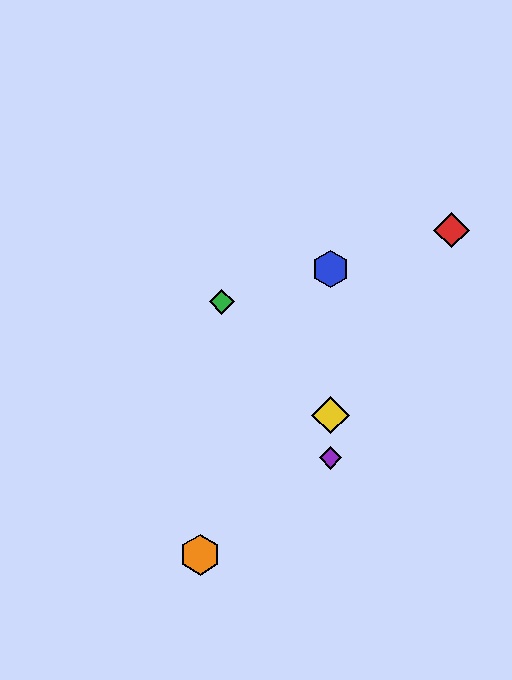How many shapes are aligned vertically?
3 shapes (the blue hexagon, the yellow diamond, the purple diamond) are aligned vertically.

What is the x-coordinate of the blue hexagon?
The blue hexagon is at x≈330.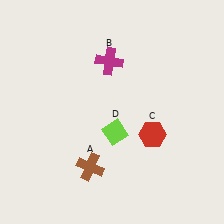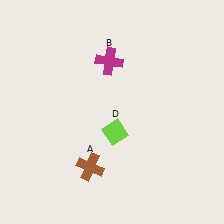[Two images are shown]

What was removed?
The red hexagon (C) was removed in Image 2.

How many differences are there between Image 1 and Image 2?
There is 1 difference between the two images.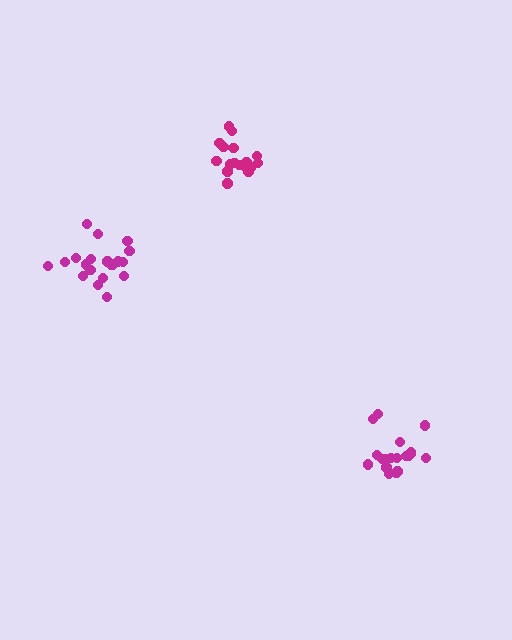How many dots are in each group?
Group 1: 20 dots, Group 2: 18 dots, Group 3: 19 dots (57 total).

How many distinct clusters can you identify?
There are 3 distinct clusters.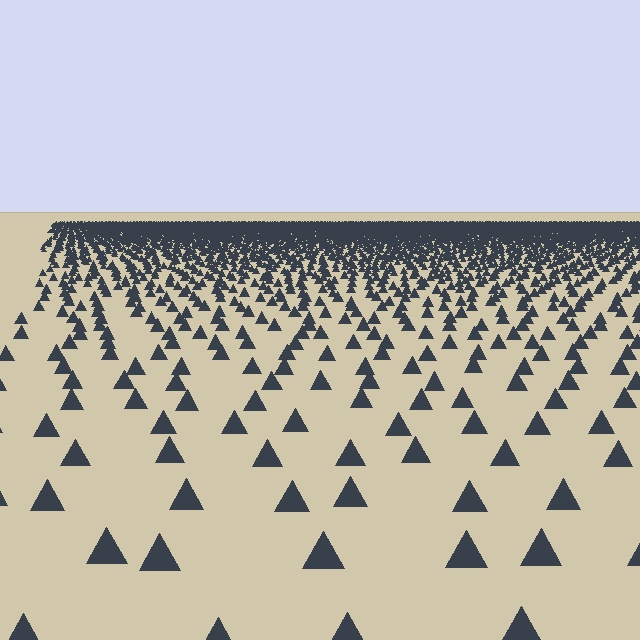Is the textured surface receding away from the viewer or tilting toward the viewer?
The surface is receding away from the viewer. Texture elements get smaller and denser toward the top.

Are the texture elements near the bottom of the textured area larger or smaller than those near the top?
Larger. Near the bottom, elements are closer to the viewer and appear at a bigger on-screen size.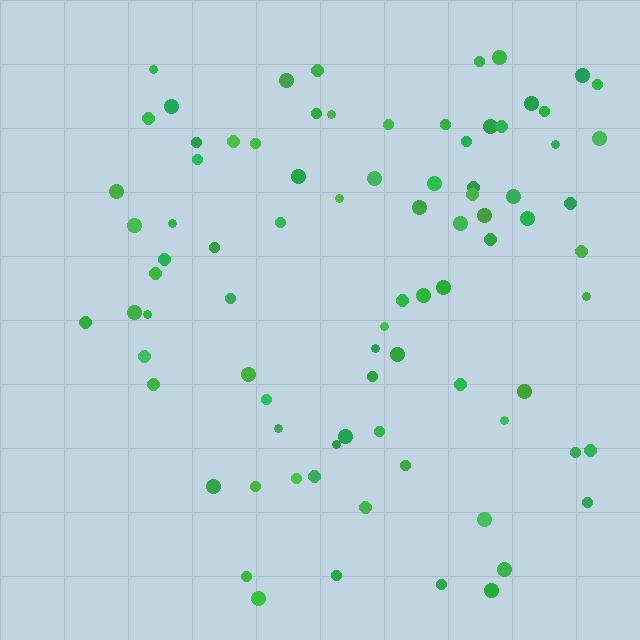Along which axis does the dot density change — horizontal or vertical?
Horizontal.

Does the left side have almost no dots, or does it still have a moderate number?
Still a moderate number, just noticeably fewer than the right.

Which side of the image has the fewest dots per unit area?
The left.